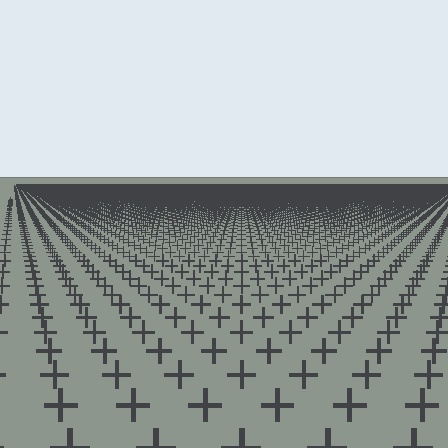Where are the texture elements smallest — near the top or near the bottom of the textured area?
Near the top.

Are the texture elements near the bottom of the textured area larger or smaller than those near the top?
Larger. Near the bottom, elements are closer to the viewer and appear at a bigger on-screen size.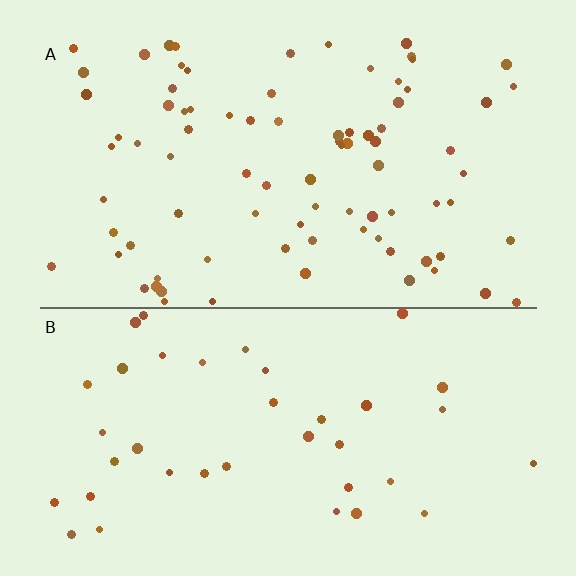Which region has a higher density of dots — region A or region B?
A (the top).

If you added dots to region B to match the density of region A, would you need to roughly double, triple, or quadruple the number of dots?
Approximately double.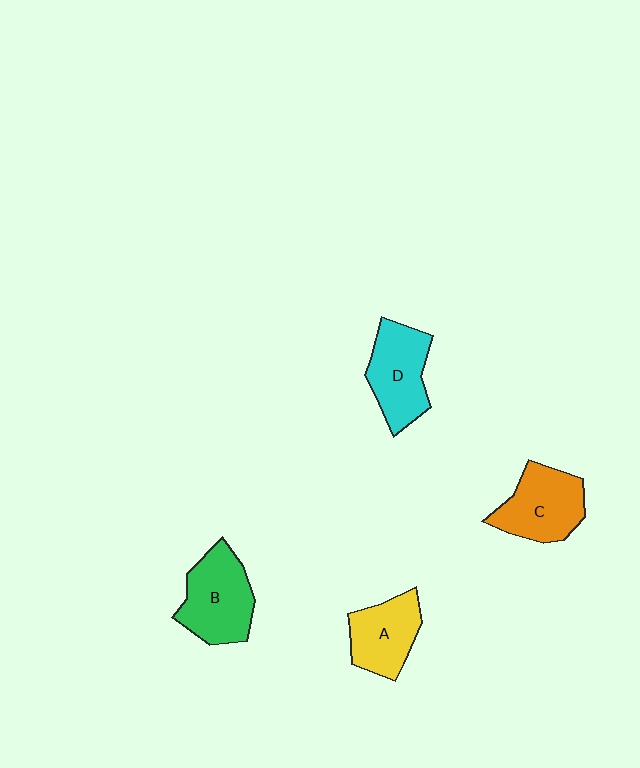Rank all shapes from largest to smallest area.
From largest to smallest: B (green), C (orange), D (cyan), A (yellow).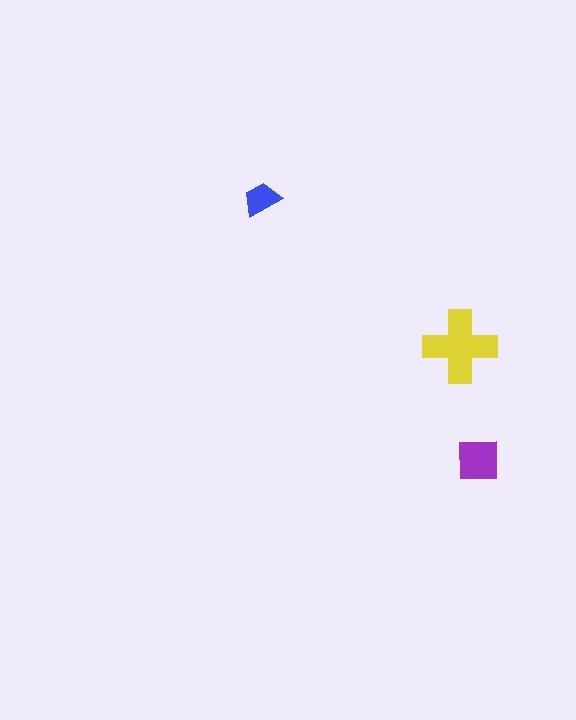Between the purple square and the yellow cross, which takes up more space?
The yellow cross.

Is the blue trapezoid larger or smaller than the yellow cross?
Smaller.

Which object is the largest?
The yellow cross.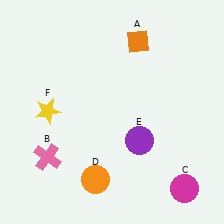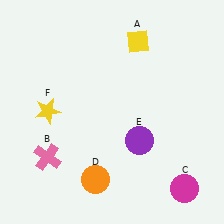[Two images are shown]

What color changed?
The diamond (A) changed from orange in Image 1 to yellow in Image 2.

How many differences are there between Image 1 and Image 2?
There is 1 difference between the two images.